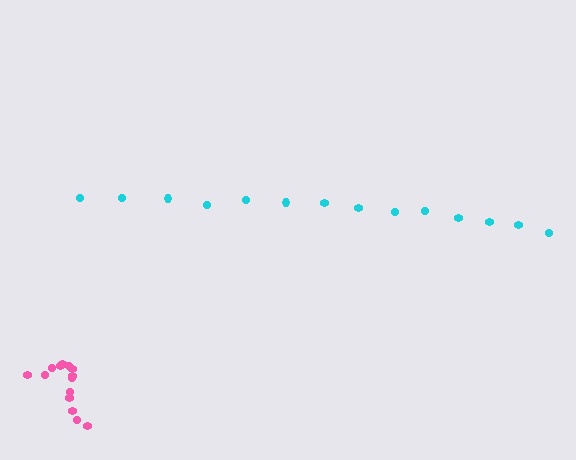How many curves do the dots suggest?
There are 2 distinct paths.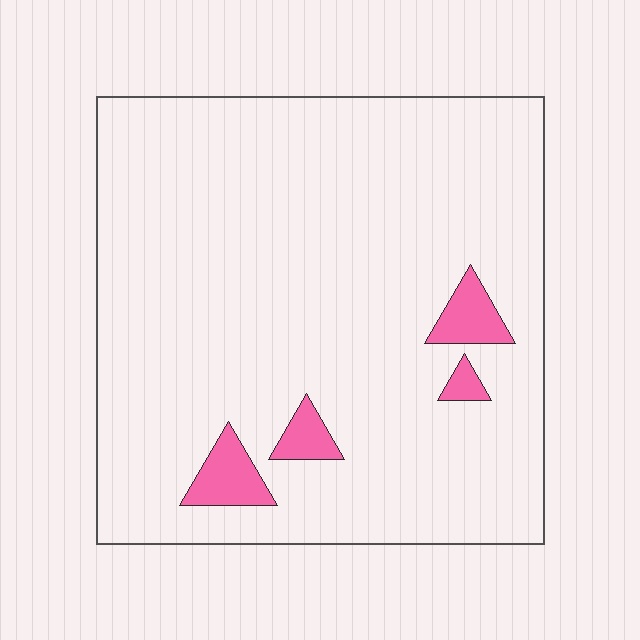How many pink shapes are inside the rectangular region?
4.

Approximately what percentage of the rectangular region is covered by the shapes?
Approximately 5%.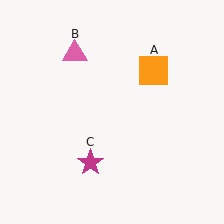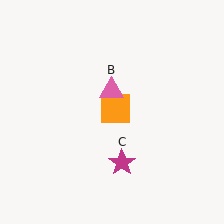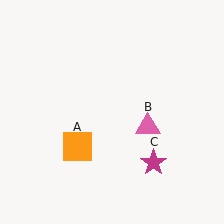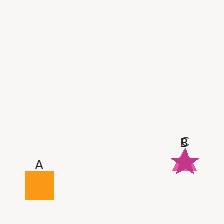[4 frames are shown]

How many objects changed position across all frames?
3 objects changed position: orange square (object A), pink triangle (object B), magenta star (object C).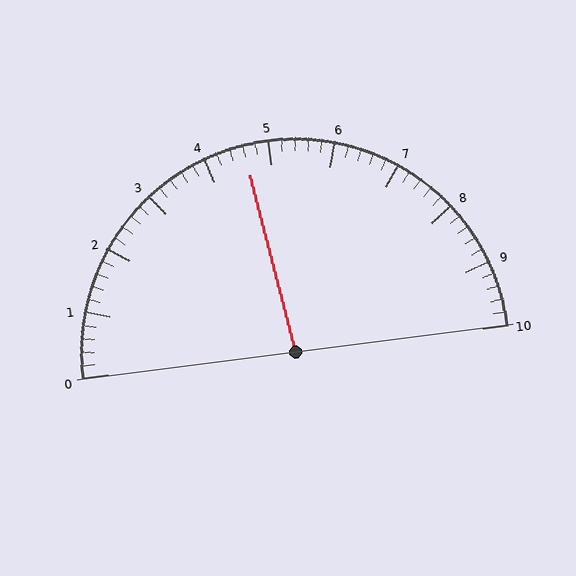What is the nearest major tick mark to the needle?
The nearest major tick mark is 5.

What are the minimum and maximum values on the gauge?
The gauge ranges from 0 to 10.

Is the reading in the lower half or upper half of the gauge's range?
The reading is in the lower half of the range (0 to 10).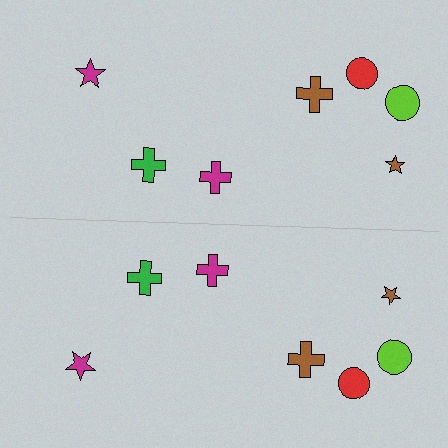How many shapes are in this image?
There are 14 shapes in this image.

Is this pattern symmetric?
Yes, this pattern has bilateral (reflection) symmetry.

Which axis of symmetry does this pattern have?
The pattern has a horizontal axis of symmetry running through the center of the image.